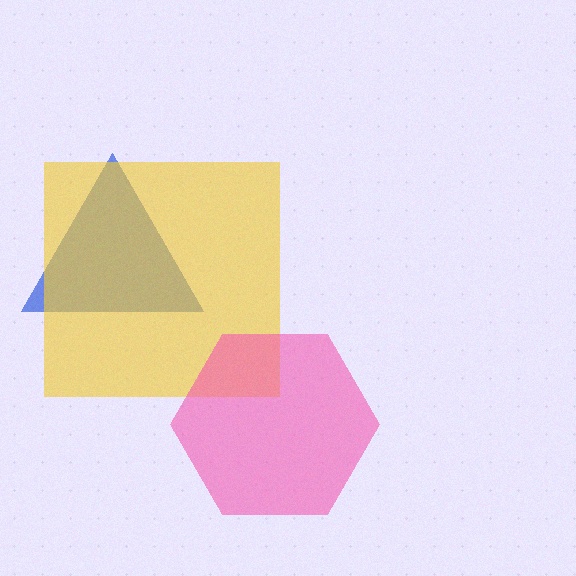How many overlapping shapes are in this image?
There are 3 overlapping shapes in the image.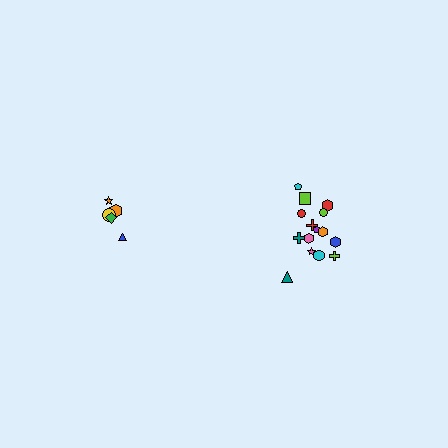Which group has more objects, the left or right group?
The right group.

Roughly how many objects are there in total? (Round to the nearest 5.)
Roughly 20 objects in total.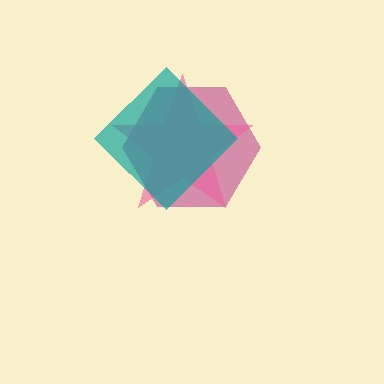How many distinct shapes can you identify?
There are 3 distinct shapes: a magenta hexagon, a pink star, a teal diamond.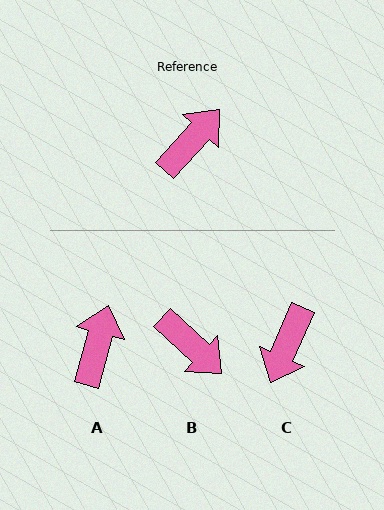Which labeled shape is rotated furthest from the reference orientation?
C, about 161 degrees away.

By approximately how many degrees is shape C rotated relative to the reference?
Approximately 161 degrees clockwise.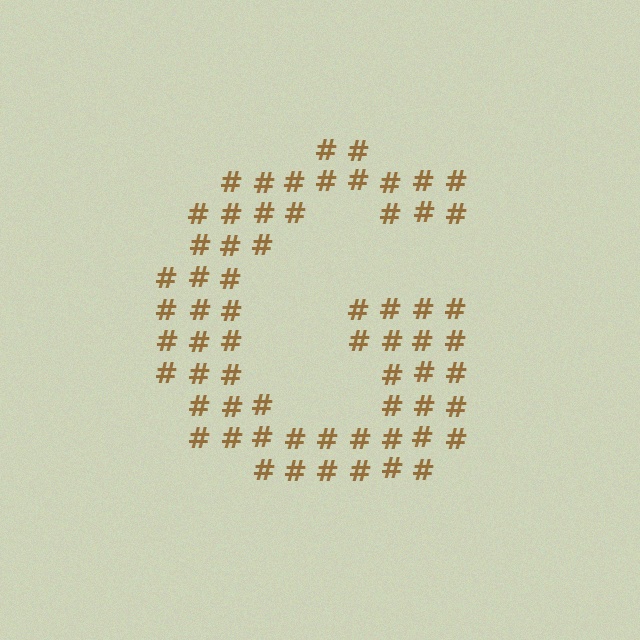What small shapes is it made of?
It is made of small hash symbols.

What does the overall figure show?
The overall figure shows the letter G.